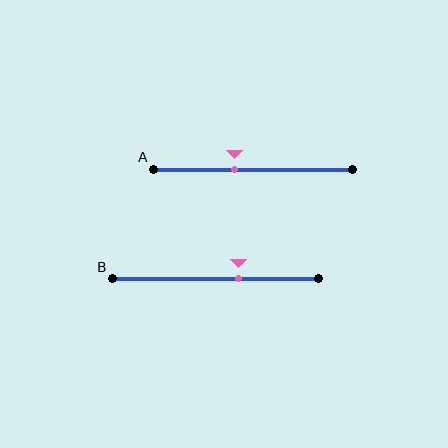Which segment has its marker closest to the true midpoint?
Segment A has its marker closest to the true midpoint.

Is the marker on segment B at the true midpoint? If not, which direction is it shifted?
No, the marker on segment B is shifted to the right by about 11% of the segment length.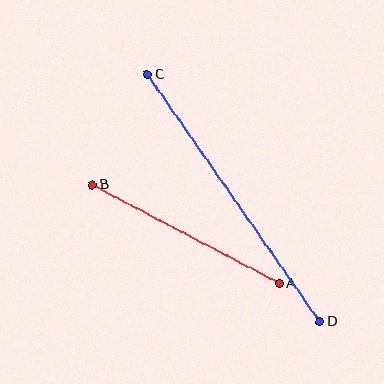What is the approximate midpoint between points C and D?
The midpoint is at approximately (234, 198) pixels.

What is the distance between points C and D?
The distance is approximately 301 pixels.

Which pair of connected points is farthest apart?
Points C and D are farthest apart.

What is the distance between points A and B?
The distance is approximately 212 pixels.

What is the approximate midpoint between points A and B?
The midpoint is at approximately (186, 234) pixels.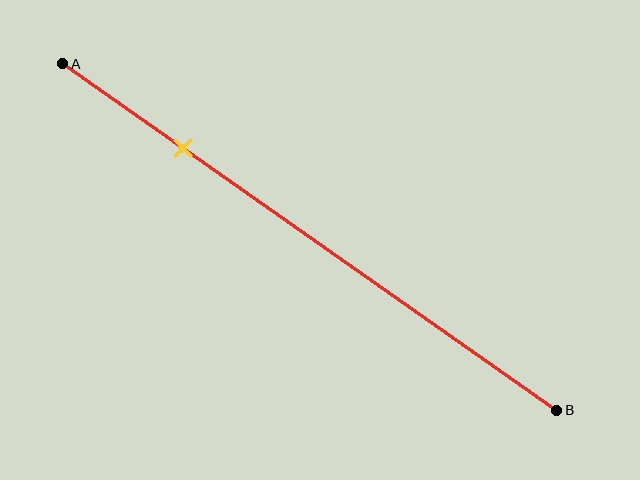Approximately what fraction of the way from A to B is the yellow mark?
The yellow mark is approximately 25% of the way from A to B.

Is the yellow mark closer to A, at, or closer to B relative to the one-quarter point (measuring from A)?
The yellow mark is approximately at the one-quarter point of segment AB.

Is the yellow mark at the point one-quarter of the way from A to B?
Yes, the mark is approximately at the one-quarter point.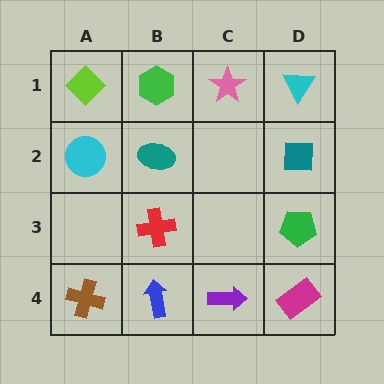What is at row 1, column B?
A green hexagon.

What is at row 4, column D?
A magenta rectangle.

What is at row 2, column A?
A cyan circle.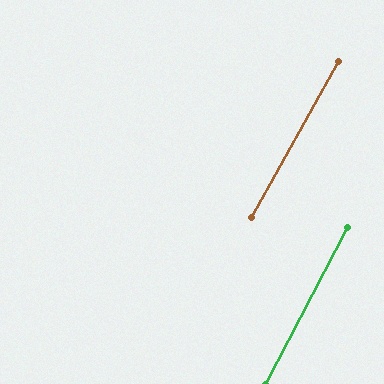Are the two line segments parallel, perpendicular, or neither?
Parallel — their directions differ by only 1.5°.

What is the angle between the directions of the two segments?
Approximately 1 degree.